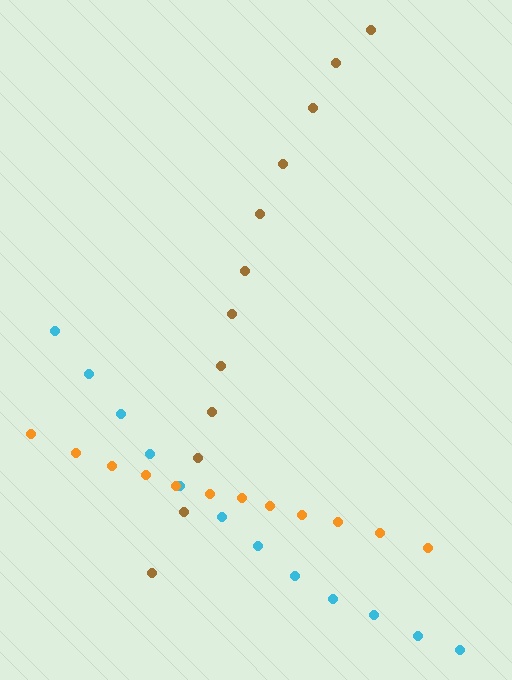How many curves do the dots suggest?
There are 3 distinct paths.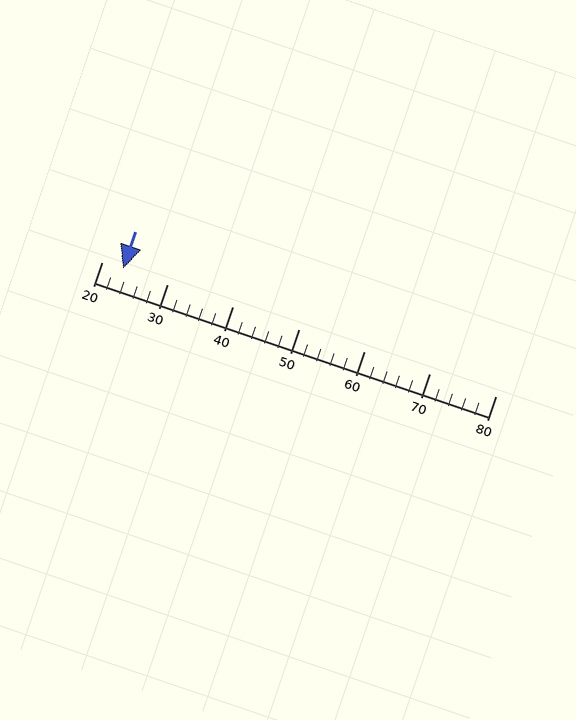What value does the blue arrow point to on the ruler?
The blue arrow points to approximately 23.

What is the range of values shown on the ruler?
The ruler shows values from 20 to 80.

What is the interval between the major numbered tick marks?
The major tick marks are spaced 10 units apart.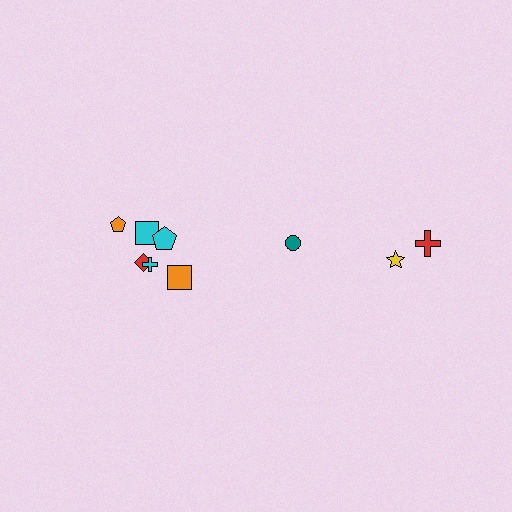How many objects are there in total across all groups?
There are 9 objects.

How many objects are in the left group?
There are 6 objects.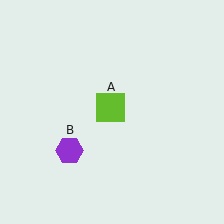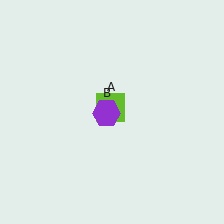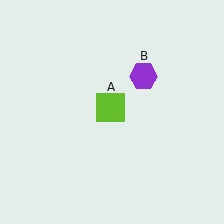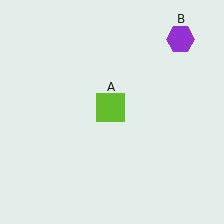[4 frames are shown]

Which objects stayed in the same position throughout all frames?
Lime square (object A) remained stationary.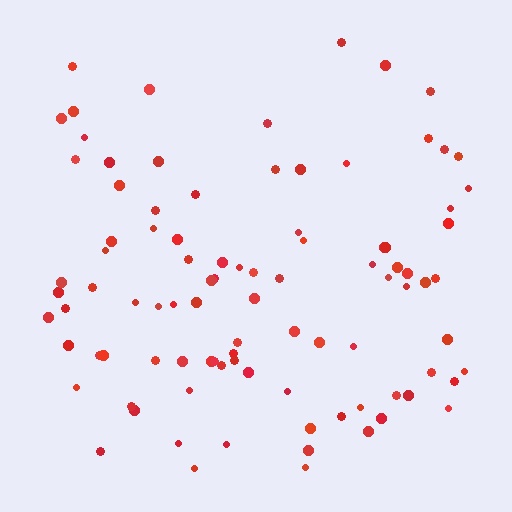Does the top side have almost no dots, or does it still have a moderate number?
Still a moderate number, just noticeably fewer than the bottom.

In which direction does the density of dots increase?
From top to bottom, with the bottom side densest.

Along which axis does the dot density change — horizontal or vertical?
Vertical.